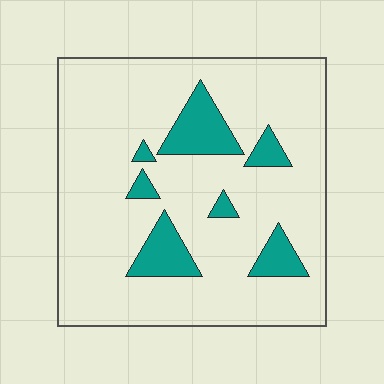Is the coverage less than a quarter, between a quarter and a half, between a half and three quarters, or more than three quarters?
Less than a quarter.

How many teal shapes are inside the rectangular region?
7.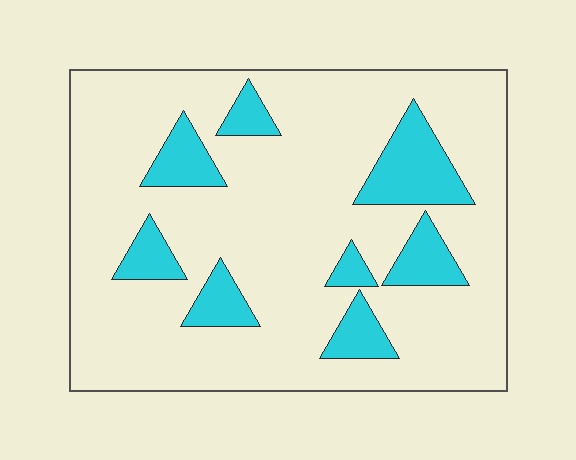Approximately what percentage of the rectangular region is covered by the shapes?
Approximately 20%.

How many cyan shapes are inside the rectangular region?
8.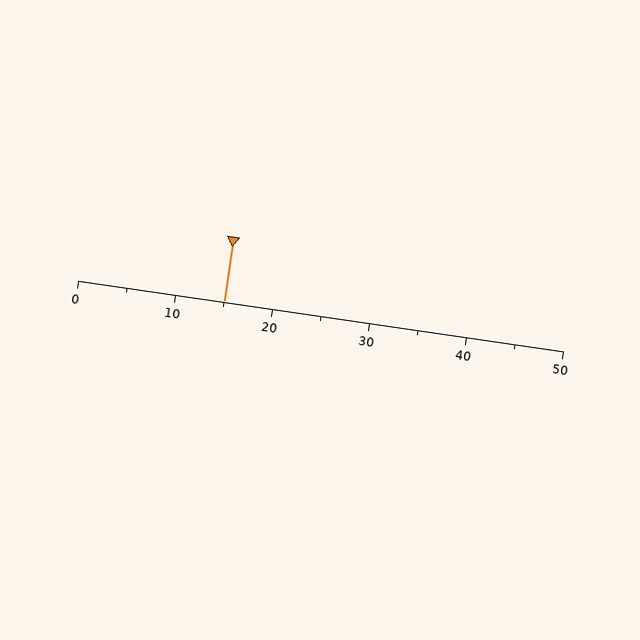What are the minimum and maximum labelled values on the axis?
The axis runs from 0 to 50.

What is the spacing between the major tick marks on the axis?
The major ticks are spaced 10 apart.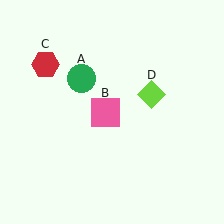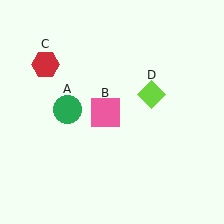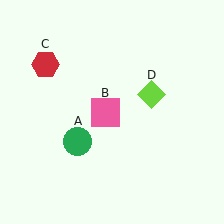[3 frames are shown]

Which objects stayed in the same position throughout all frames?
Pink square (object B) and red hexagon (object C) and lime diamond (object D) remained stationary.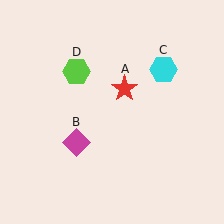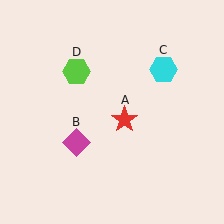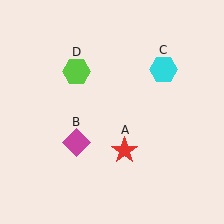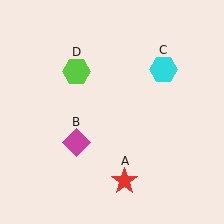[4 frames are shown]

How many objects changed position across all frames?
1 object changed position: red star (object A).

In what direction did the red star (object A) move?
The red star (object A) moved down.